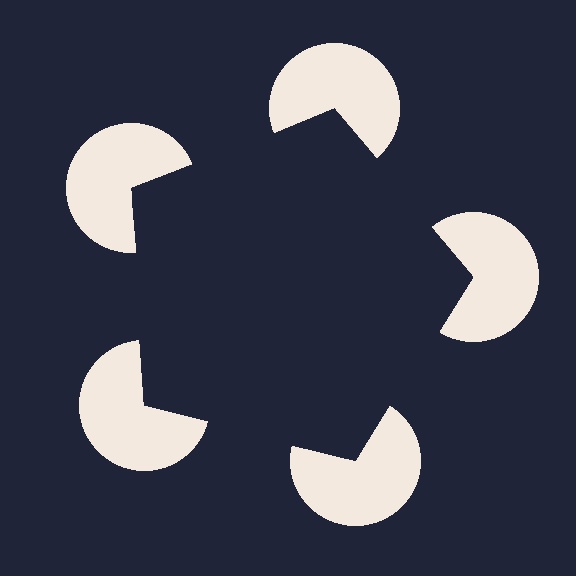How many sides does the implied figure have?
5 sides.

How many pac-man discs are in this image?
There are 5 — one at each vertex of the illusory pentagon.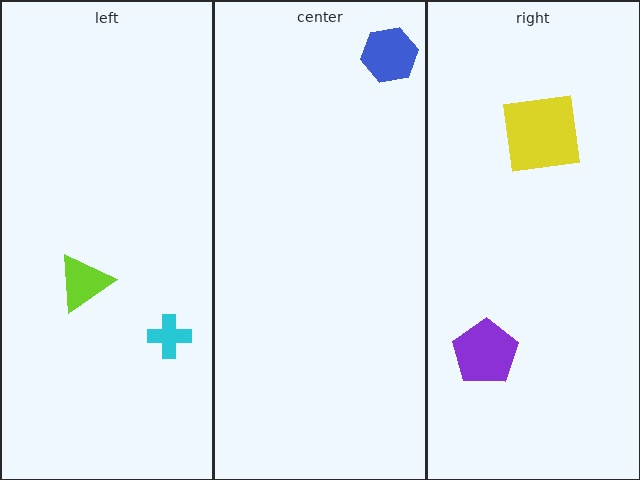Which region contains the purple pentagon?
The right region.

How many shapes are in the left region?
2.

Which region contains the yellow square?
The right region.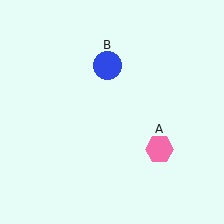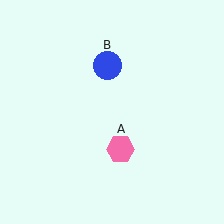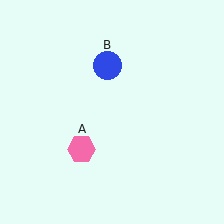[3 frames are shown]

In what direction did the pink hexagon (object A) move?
The pink hexagon (object A) moved left.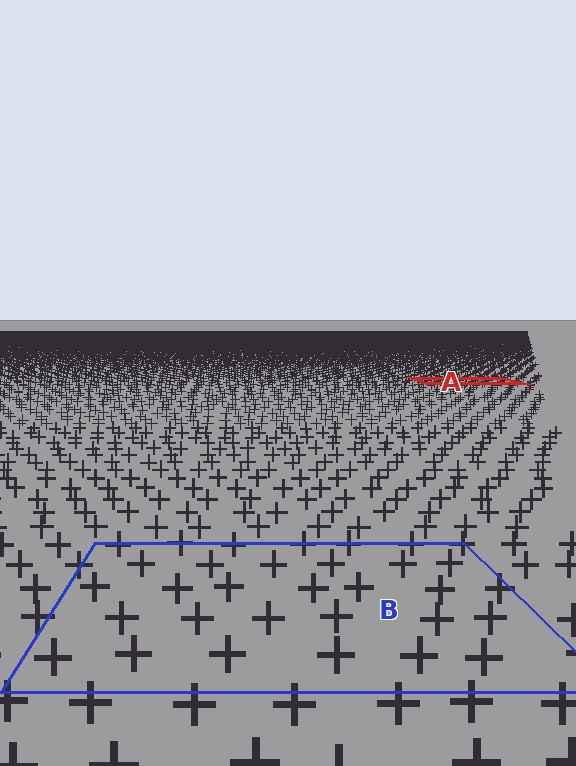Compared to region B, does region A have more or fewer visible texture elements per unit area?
Region A has more texture elements per unit area — they are packed more densely because it is farther away.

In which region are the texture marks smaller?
The texture marks are smaller in region A, because it is farther away.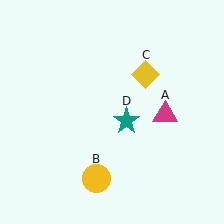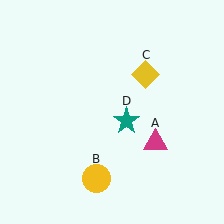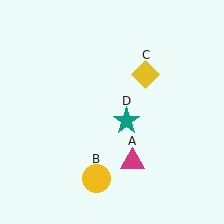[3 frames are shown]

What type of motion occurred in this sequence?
The magenta triangle (object A) rotated clockwise around the center of the scene.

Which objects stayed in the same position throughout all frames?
Yellow circle (object B) and yellow diamond (object C) and teal star (object D) remained stationary.